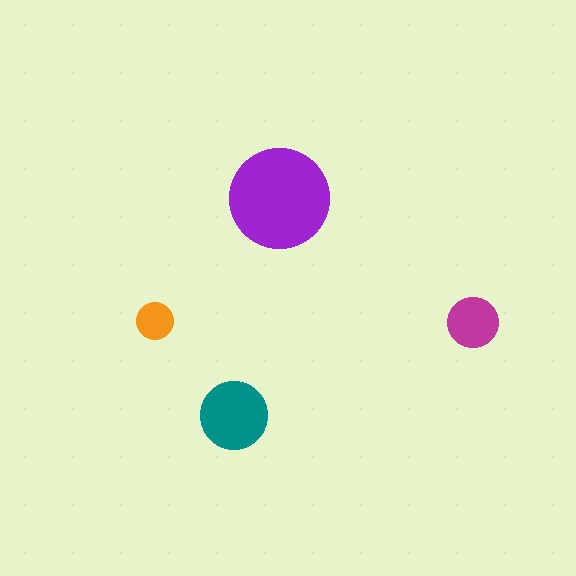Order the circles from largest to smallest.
the purple one, the teal one, the magenta one, the orange one.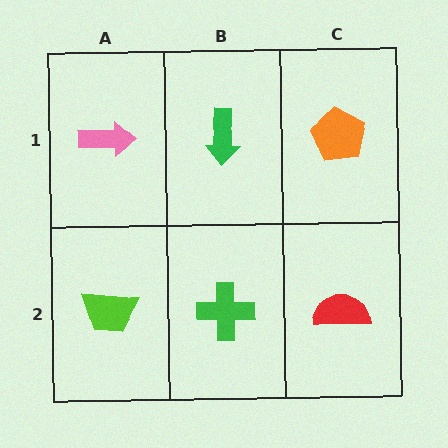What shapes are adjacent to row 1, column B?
A green cross (row 2, column B), a pink arrow (row 1, column A), an orange pentagon (row 1, column C).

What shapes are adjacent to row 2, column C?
An orange pentagon (row 1, column C), a green cross (row 2, column B).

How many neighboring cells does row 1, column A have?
2.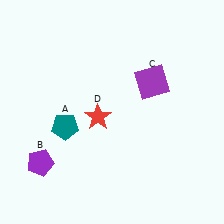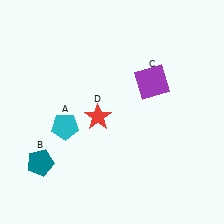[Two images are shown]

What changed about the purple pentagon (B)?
In Image 1, B is purple. In Image 2, it changed to teal.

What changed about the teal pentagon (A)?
In Image 1, A is teal. In Image 2, it changed to cyan.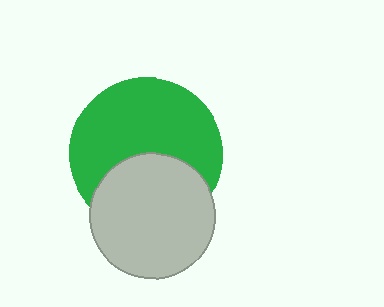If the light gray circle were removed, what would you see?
You would see the complete green circle.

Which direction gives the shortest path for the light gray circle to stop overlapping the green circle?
Moving down gives the shortest separation.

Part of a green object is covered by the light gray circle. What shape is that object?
It is a circle.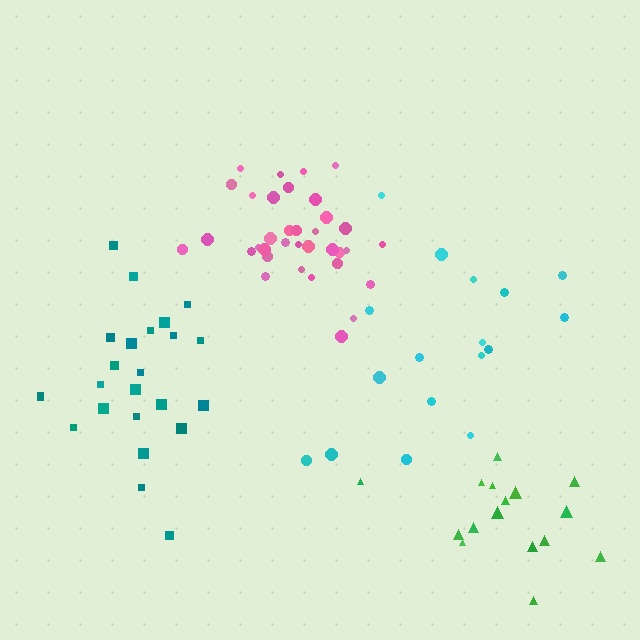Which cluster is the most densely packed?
Pink.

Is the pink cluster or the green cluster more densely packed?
Pink.